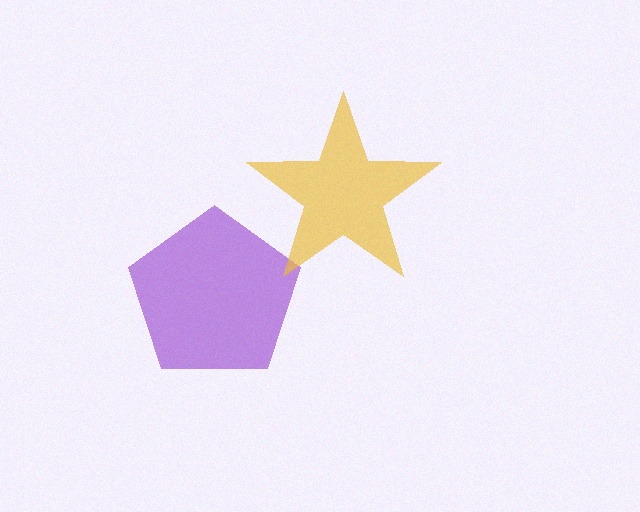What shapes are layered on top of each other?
The layered shapes are: a purple pentagon, a yellow star.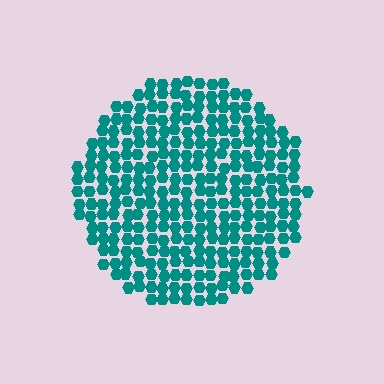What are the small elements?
The small elements are hexagons.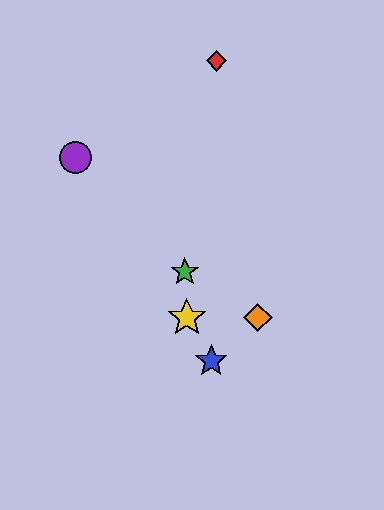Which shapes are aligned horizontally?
The yellow star, the orange diamond are aligned horizontally.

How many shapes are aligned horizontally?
2 shapes (the yellow star, the orange diamond) are aligned horizontally.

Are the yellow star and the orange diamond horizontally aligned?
Yes, both are at y≈318.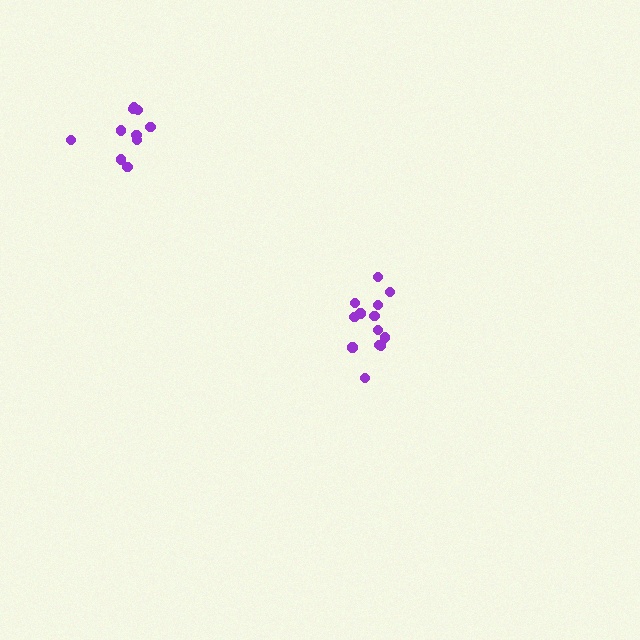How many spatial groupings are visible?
There are 2 spatial groupings.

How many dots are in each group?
Group 1: 13 dots, Group 2: 10 dots (23 total).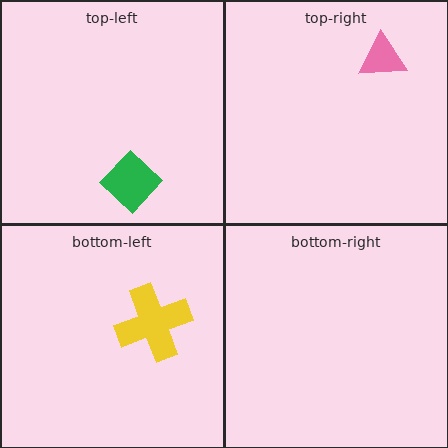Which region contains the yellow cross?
The bottom-left region.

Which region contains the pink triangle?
The top-right region.